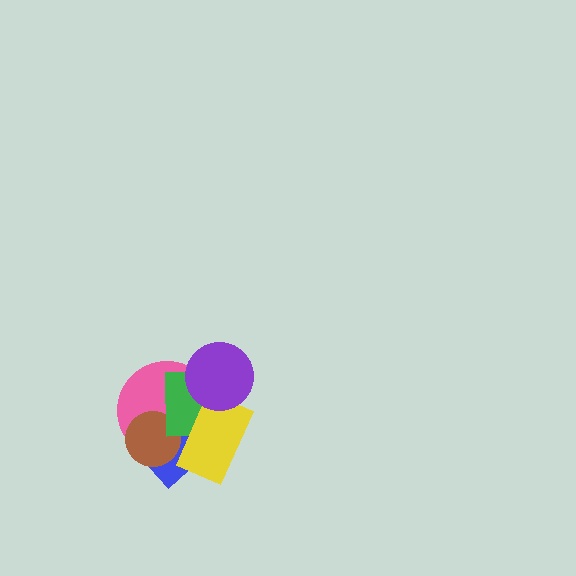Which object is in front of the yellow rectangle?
The purple circle is in front of the yellow rectangle.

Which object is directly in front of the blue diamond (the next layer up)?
The brown circle is directly in front of the blue diamond.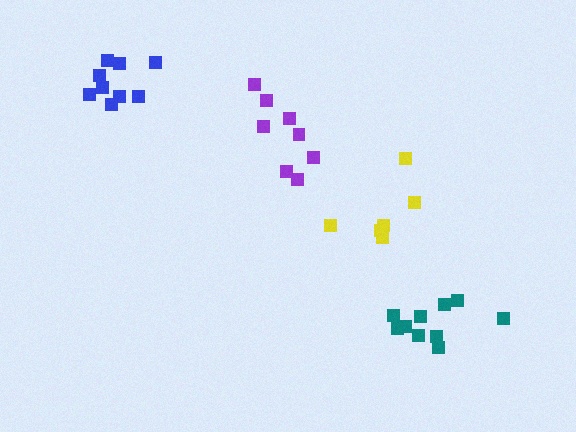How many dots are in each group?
Group 1: 10 dots, Group 2: 9 dots, Group 3: 8 dots, Group 4: 6 dots (33 total).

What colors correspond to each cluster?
The clusters are colored: teal, blue, purple, yellow.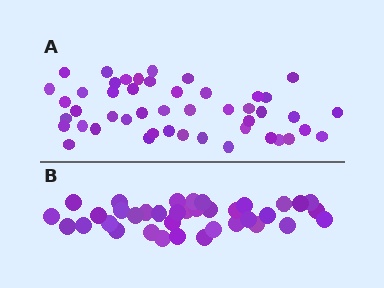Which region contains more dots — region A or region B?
Region A (the top region) has more dots.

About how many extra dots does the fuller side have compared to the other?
Region A has roughly 10 or so more dots than region B.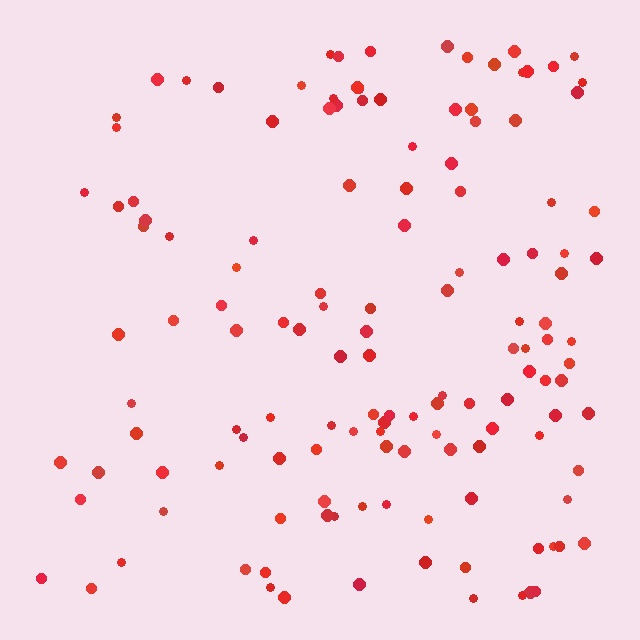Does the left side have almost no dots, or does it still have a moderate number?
Still a moderate number, just noticeably fewer than the right.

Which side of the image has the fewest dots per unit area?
The left.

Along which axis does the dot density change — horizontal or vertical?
Horizontal.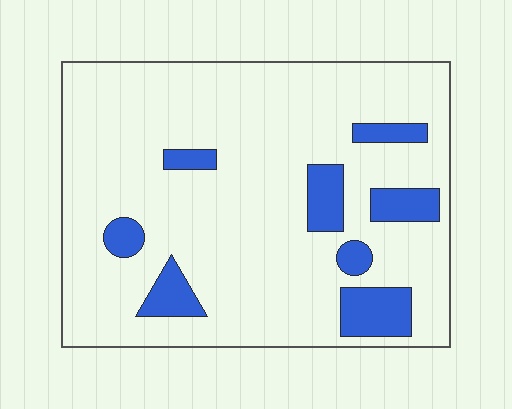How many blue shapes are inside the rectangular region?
8.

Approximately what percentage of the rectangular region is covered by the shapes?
Approximately 15%.